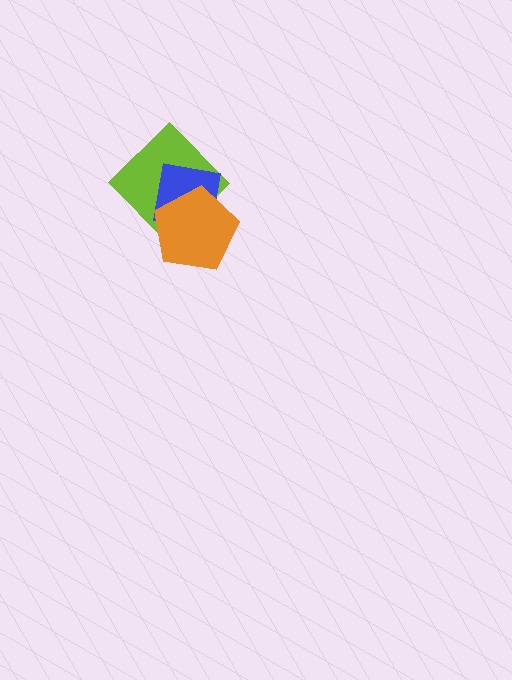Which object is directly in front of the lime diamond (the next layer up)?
The blue square is directly in front of the lime diamond.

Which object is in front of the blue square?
The orange pentagon is in front of the blue square.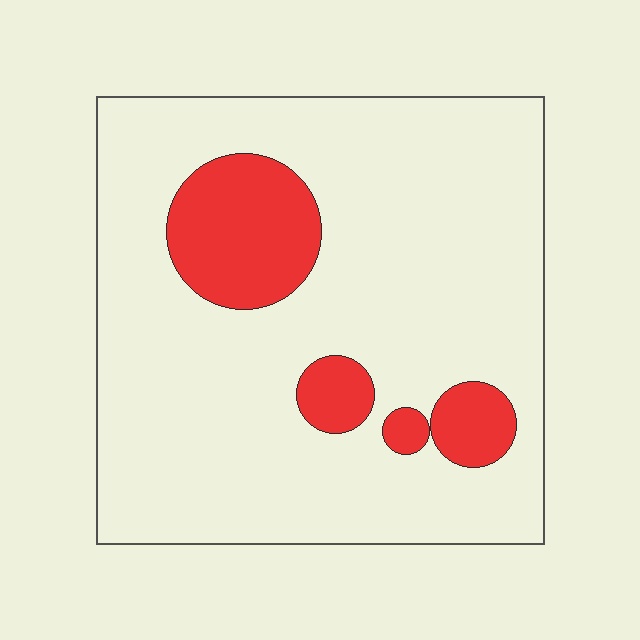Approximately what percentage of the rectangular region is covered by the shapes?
Approximately 15%.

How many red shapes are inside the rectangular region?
4.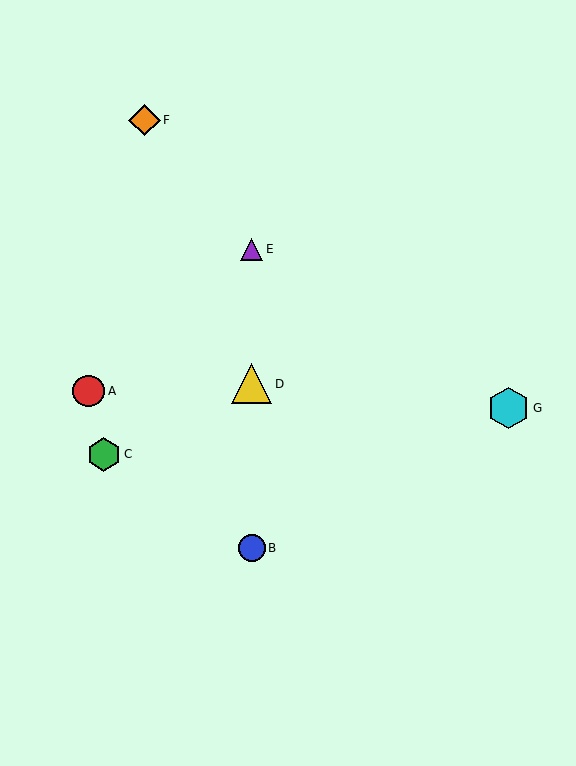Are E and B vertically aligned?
Yes, both are at x≈252.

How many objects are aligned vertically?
3 objects (B, D, E) are aligned vertically.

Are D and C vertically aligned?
No, D is at x≈252 and C is at x≈104.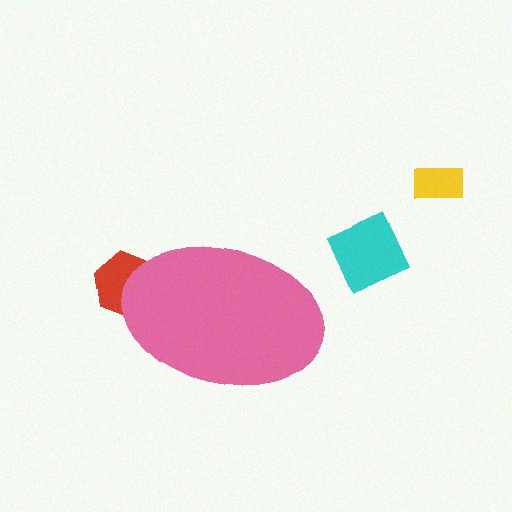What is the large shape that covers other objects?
A pink ellipse.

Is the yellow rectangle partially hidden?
No, the yellow rectangle is fully visible.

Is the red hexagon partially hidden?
Yes, the red hexagon is partially hidden behind the pink ellipse.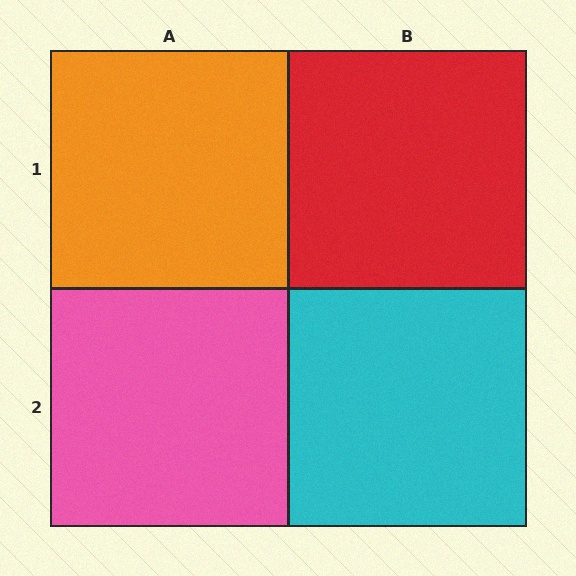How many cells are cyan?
1 cell is cyan.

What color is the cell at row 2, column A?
Pink.